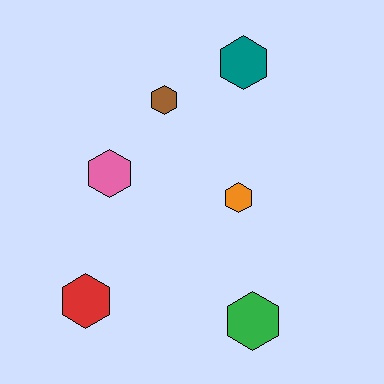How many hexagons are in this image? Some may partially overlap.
There are 6 hexagons.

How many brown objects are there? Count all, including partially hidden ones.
There is 1 brown object.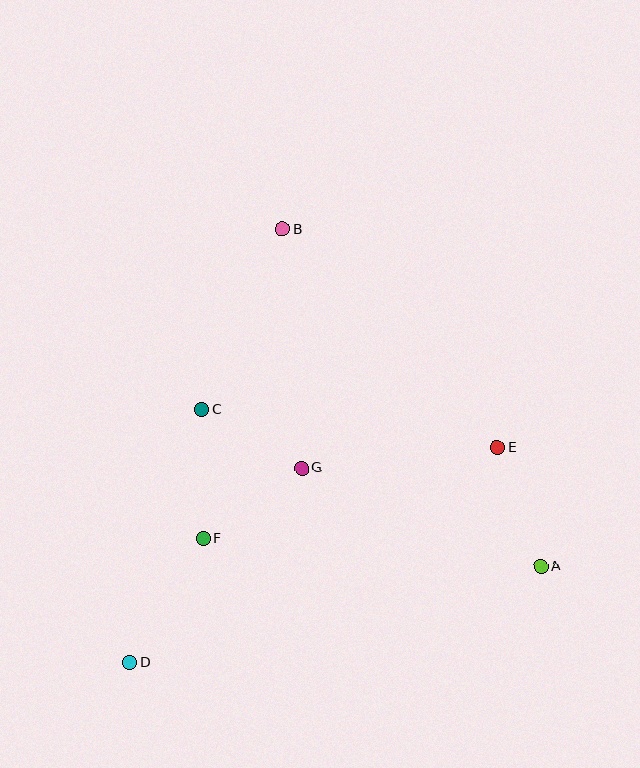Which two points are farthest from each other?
Points B and D are farthest from each other.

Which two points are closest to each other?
Points C and G are closest to each other.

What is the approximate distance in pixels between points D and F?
The distance between D and F is approximately 144 pixels.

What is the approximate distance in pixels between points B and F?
The distance between B and F is approximately 320 pixels.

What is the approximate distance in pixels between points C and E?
The distance between C and E is approximately 298 pixels.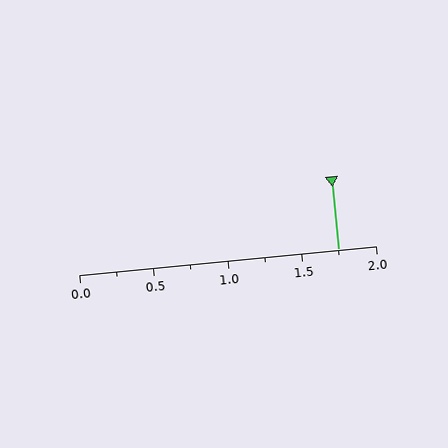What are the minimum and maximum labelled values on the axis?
The axis runs from 0.0 to 2.0.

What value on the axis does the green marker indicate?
The marker indicates approximately 1.75.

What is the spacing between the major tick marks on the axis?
The major ticks are spaced 0.5 apart.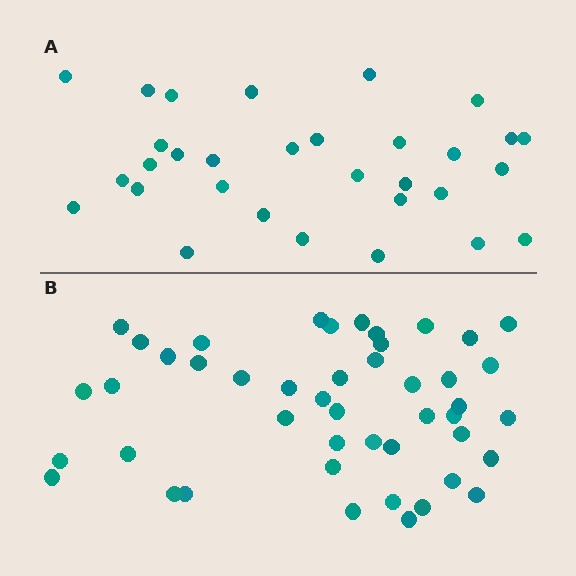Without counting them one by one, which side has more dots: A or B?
Region B (the bottom region) has more dots.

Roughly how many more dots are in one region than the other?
Region B has approximately 15 more dots than region A.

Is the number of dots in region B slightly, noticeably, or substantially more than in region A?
Region B has substantially more. The ratio is roughly 1.5 to 1.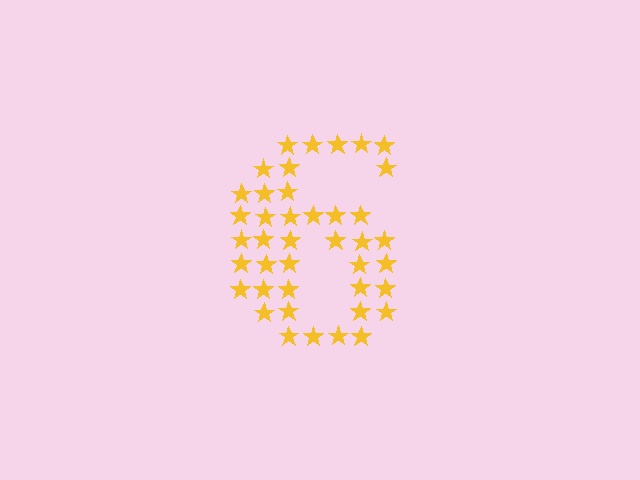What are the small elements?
The small elements are stars.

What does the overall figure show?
The overall figure shows the digit 6.